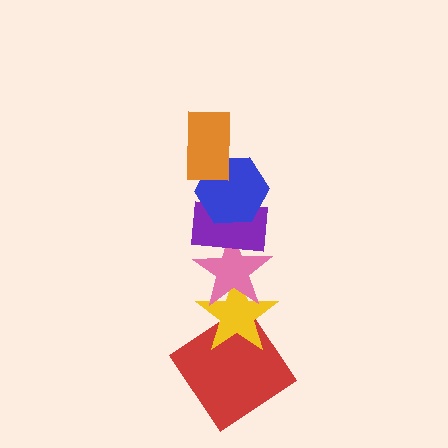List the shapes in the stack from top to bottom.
From top to bottom: the orange rectangle, the blue hexagon, the purple rectangle, the pink star, the yellow star, the red diamond.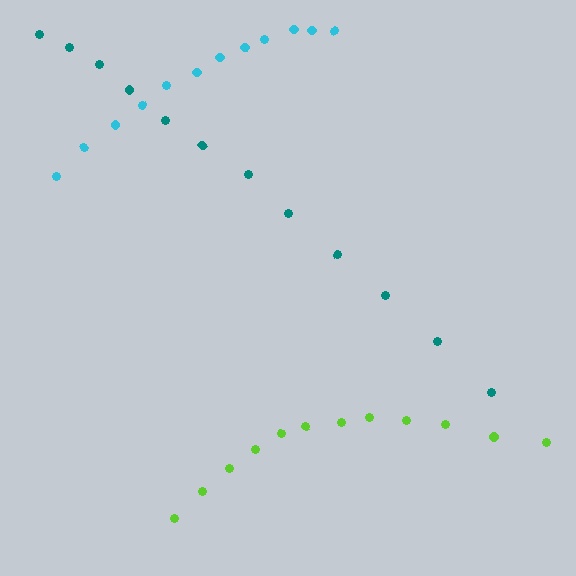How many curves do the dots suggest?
There are 3 distinct paths.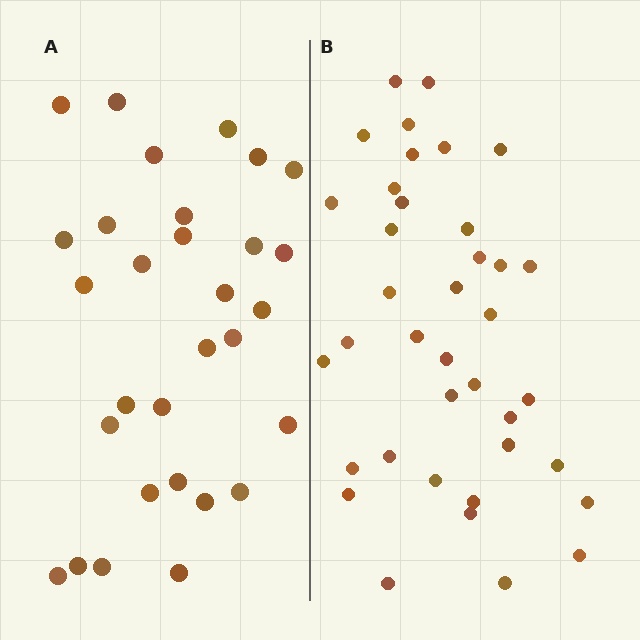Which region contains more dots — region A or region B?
Region B (the right region) has more dots.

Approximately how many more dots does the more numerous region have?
Region B has roughly 8 or so more dots than region A.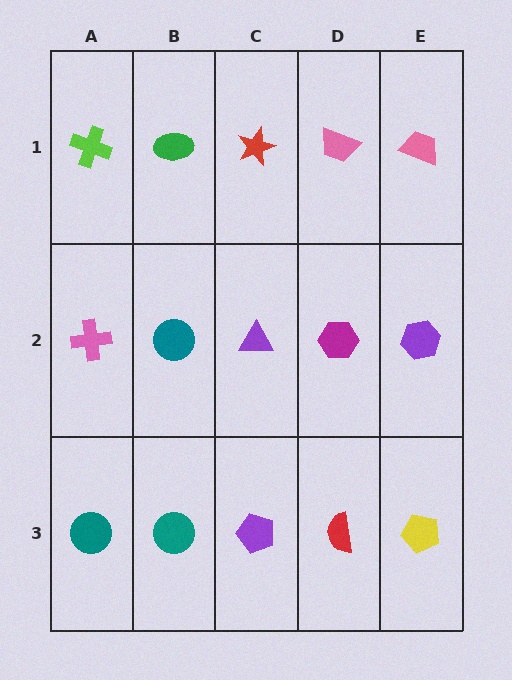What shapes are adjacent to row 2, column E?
A pink trapezoid (row 1, column E), a yellow pentagon (row 3, column E), a magenta hexagon (row 2, column D).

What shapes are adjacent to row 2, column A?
A lime cross (row 1, column A), a teal circle (row 3, column A), a teal circle (row 2, column B).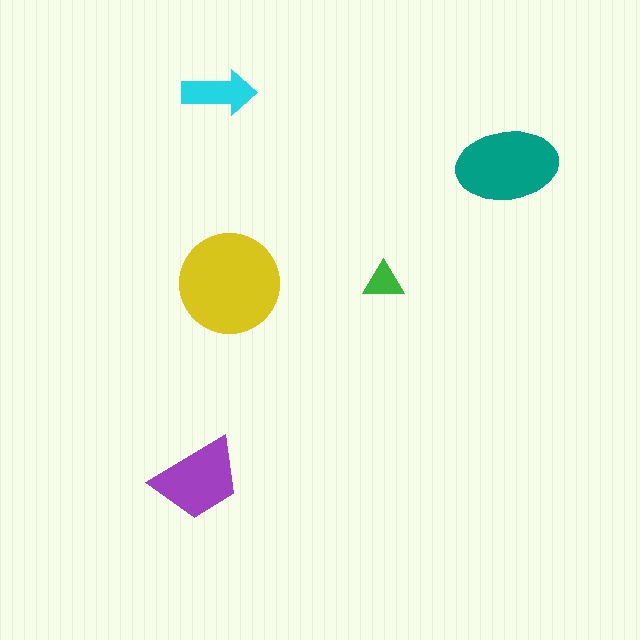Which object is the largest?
The yellow circle.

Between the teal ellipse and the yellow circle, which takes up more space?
The yellow circle.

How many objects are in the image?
There are 5 objects in the image.